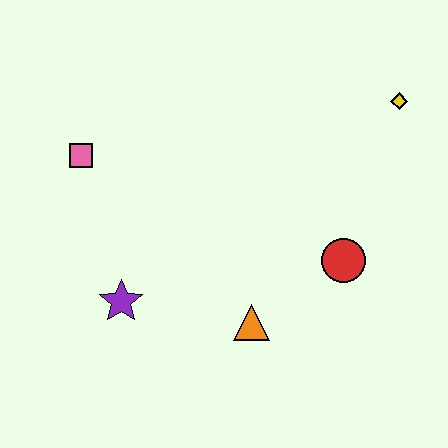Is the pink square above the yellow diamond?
No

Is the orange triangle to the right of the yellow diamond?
No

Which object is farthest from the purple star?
The yellow diamond is farthest from the purple star.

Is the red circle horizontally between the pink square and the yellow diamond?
Yes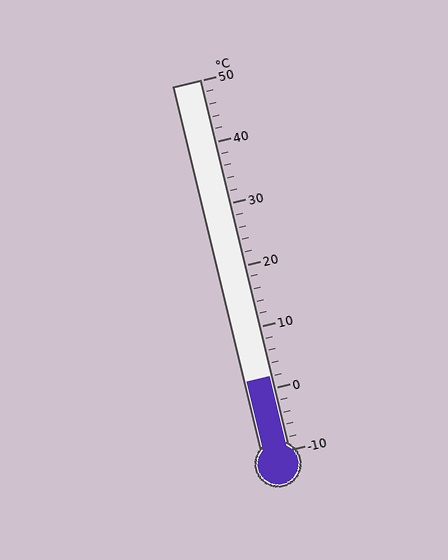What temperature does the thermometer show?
The thermometer shows approximately 2°C.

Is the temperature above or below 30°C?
The temperature is below 30°C.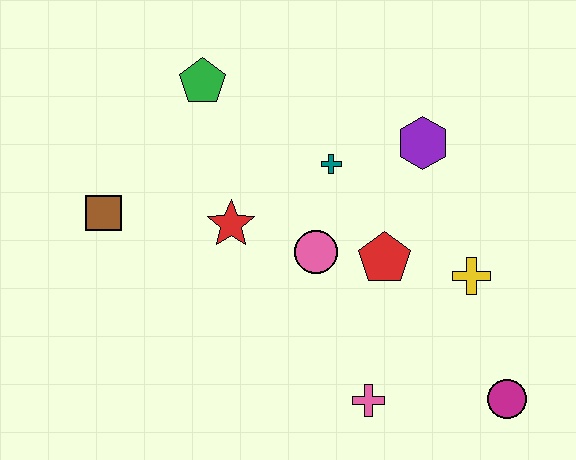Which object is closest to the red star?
The pink circle is closest to the red star.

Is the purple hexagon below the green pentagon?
Yes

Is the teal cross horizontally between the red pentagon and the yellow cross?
No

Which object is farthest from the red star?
The magenta circle is farthest from the red star.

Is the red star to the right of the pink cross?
No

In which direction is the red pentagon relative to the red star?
The red pentagon is to the right of the red star.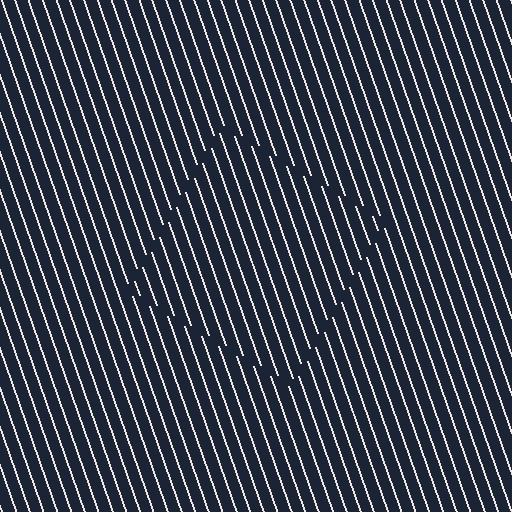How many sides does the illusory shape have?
4 sides — the line-ends trace a square.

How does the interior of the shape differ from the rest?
The interior of the shape contains the same grating, shifted by half a period — the contour is defined by the phase discontinuity where line-ends from the inner and outer gratings abut.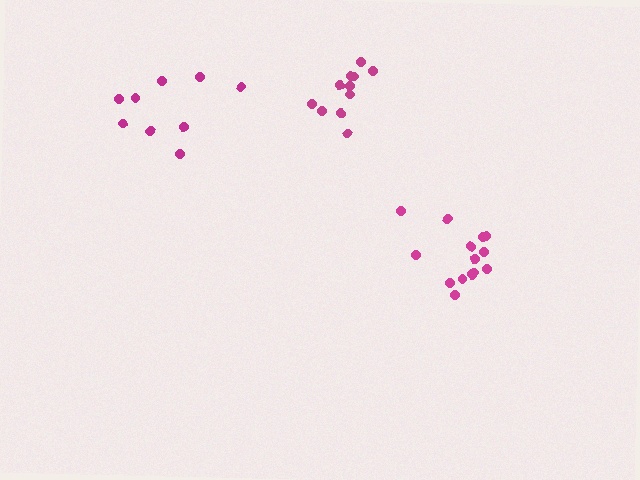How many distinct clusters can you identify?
There are 3 distinct clusters.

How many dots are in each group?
Group 1: 14 dots, Group 2: 9 dots, Group 3: 11 dots (34 total).